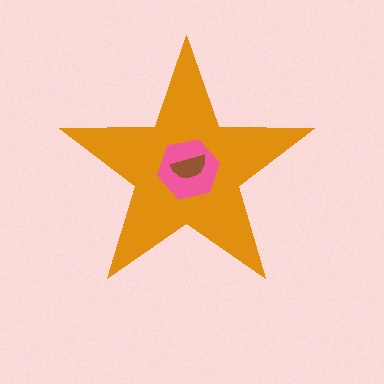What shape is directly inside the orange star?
The pink hexagon.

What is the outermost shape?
The orange star.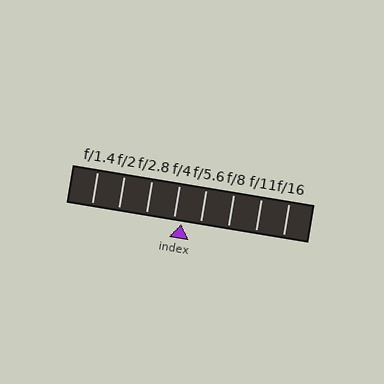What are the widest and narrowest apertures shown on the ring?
The widest aperture shown is f/1.4 and the narrowest is f/16.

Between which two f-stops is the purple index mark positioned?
The index mark is between f/4 and f/5.6.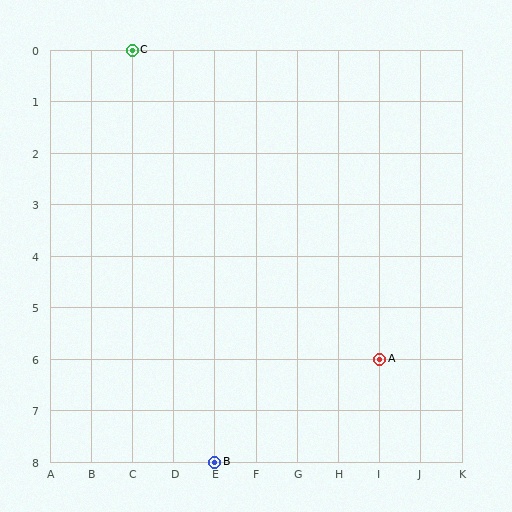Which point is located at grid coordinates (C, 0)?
Point C is at (C, 0).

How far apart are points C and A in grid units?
Points C and A are 6 columns and 6 rows apart (about 8.5 grid units diagonally).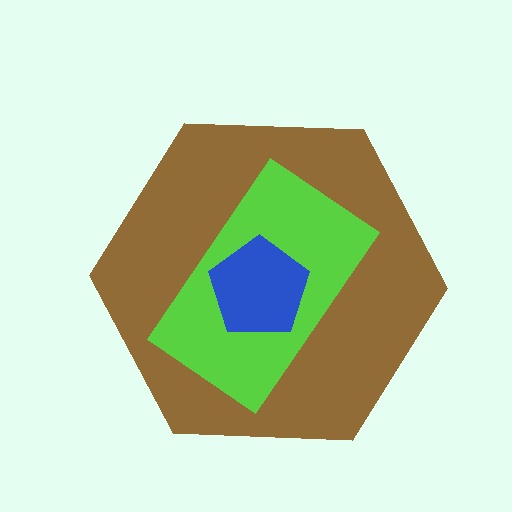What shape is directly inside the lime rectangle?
The blue pentagon.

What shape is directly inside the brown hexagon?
The lime rectangle.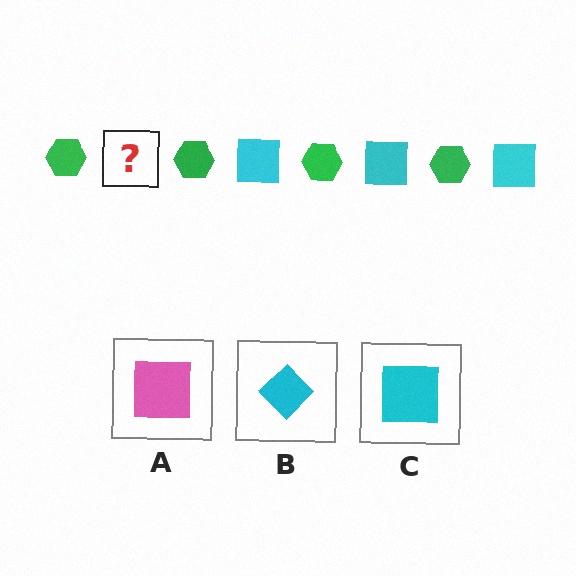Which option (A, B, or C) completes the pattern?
C.